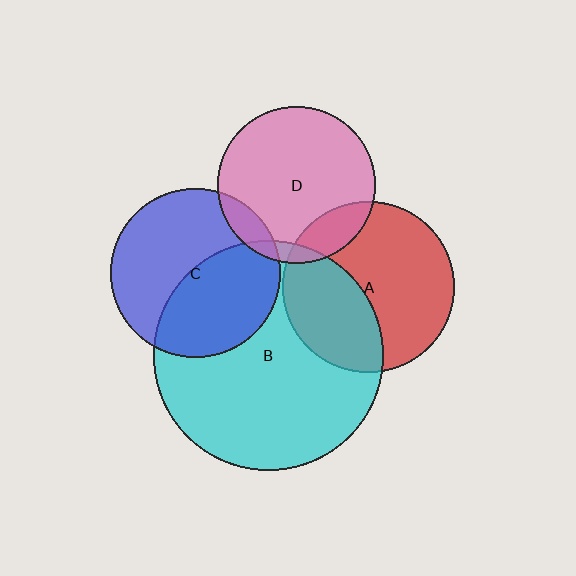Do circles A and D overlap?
Yes.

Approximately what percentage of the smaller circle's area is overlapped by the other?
Approximately 15%.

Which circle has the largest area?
Circle B (cyan).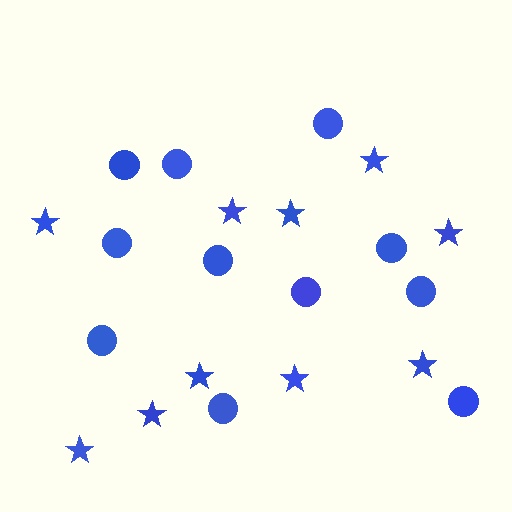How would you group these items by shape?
There are 2 groups: one group of stars (10) and one group of circles (11).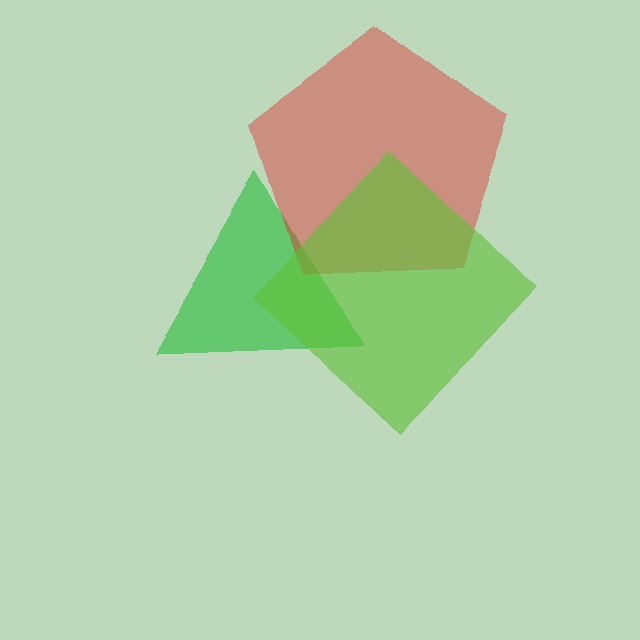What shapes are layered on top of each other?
The layered shapes are: a green triangle, a red pentagon, a lime diamond.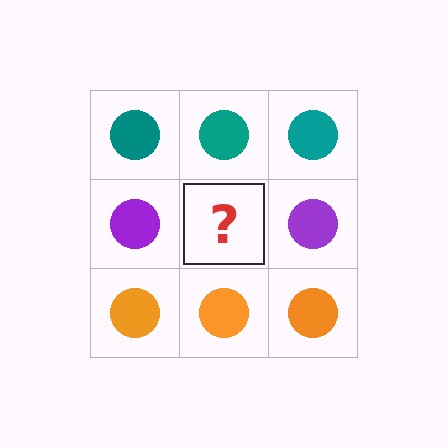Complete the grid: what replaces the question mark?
The question mark should be replaced with a purple circle.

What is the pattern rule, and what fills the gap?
The rule is that each row has a consistent color. The gap should be filled with a purple circle.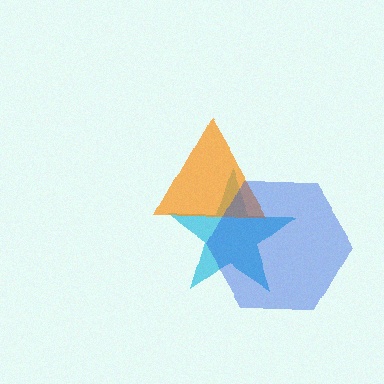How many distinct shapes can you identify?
There are 3 distinct shapes: a cyan star, an orange triangle, a blue hexagon.